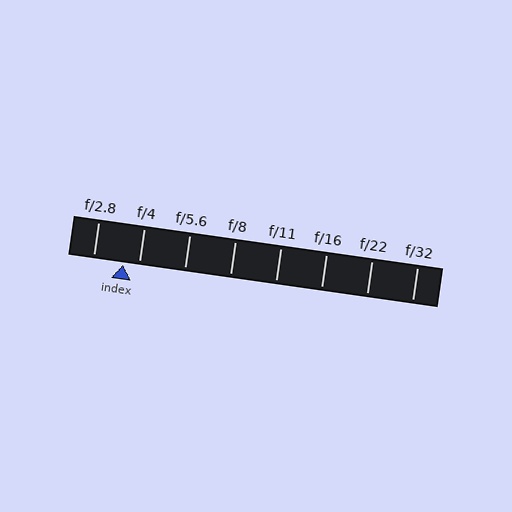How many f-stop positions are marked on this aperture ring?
There are 8 f-stop positions marked.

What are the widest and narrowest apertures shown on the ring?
The widest aperture shown is f/2.8 and the narrowest is f/32.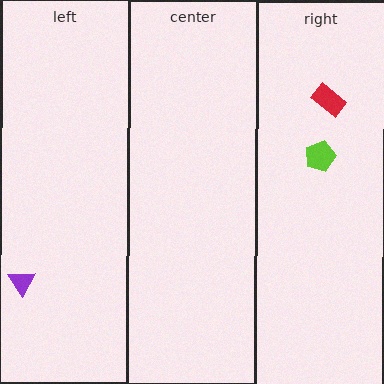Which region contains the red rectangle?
The right region.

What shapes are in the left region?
The purple triangle.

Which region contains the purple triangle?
The left region.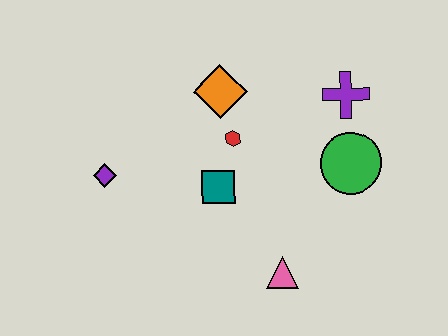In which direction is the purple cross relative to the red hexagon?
The purple cross is to the right of the red hexagon.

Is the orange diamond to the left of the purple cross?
Yes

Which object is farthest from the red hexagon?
The pink triangle is farthest from the red hexagon.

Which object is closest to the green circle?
The purple cross is closest to the green circle.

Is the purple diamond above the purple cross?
No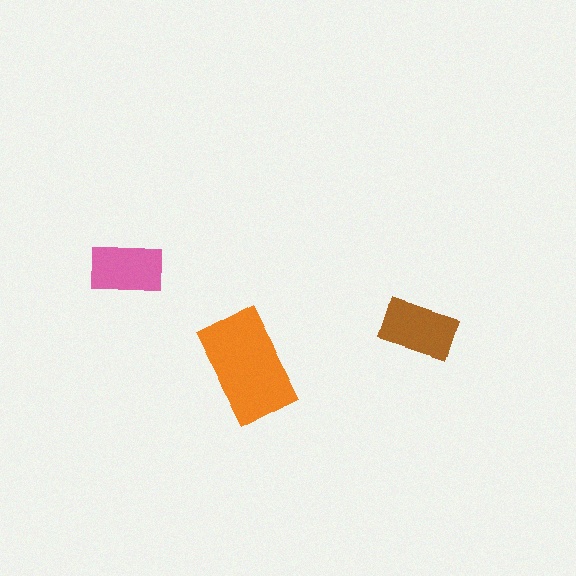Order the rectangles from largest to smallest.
the orange one, the brown one, the pink one.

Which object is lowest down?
The orange rectangle is bottommost.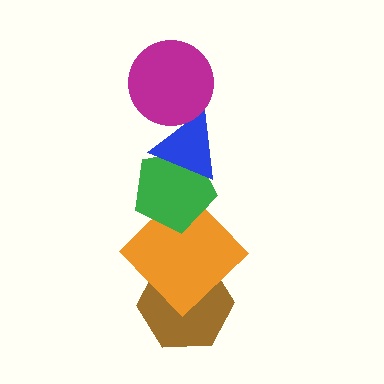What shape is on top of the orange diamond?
The green pentagon is on top of the orange diamond.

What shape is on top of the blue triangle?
The magenta circle is on top of the blue triangle.